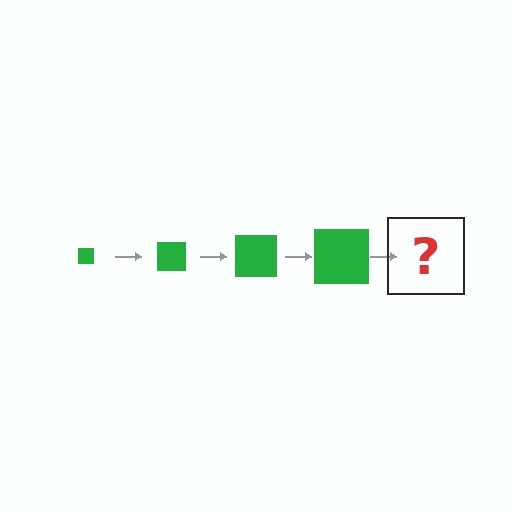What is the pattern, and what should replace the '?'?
The pattern is that the square gets progressively larger each step. The '?' should be a green square, larger than the previous one.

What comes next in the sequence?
The next element should be a green square, larger than the previous one.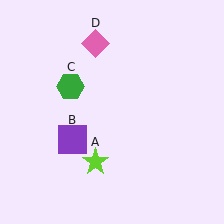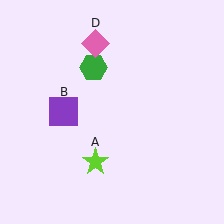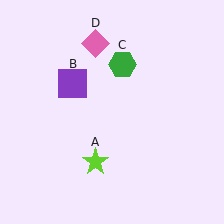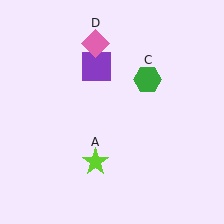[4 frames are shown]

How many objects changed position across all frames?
2 objects changed position: purple square (object B), green hexagon (object C).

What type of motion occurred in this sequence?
The purple square (object B), green hexagon (object C) rotated clockwise around the center of the scene.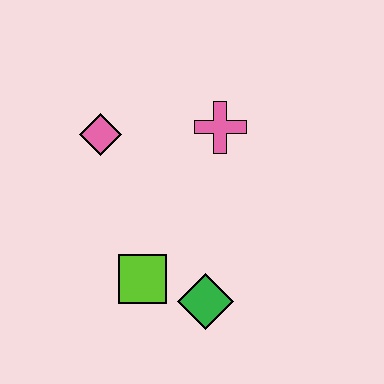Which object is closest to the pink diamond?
The pink cross is closest to the pink diamond.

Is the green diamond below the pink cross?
Yes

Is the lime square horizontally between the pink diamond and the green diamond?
Yes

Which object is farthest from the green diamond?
The pink diamond is farthest from the green diamond.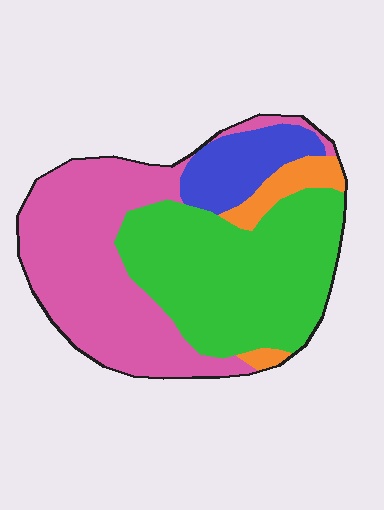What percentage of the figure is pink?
Pink takes up between a third and a half of the figure.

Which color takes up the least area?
Orange, at roughly 5%.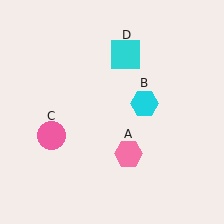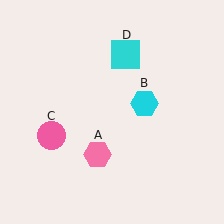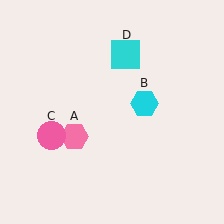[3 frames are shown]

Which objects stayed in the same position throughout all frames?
Cyan hexagon (object B) and pink circle (object C) and cyan square (object D) remained stationary.